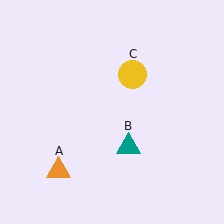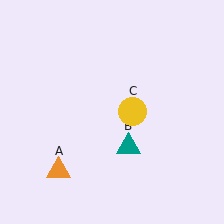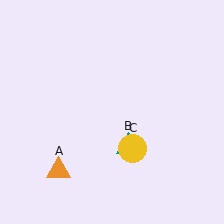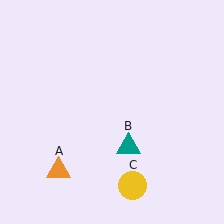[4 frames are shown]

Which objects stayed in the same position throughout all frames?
Orange triangle (object A) and teal triangle (object B) remained stationary.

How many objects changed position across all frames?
1 object changed position: yellow circle (object C).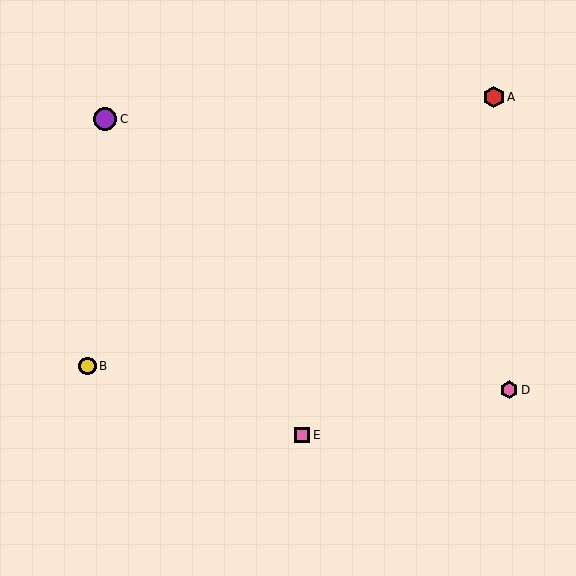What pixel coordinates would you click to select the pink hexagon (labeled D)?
Click at (509, 390) to select the pink hexagon D.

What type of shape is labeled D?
Shape D is a pink hexagon.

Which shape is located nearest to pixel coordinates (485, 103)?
The red hexagon (labeled A) at (494, 97) is nearest to that location.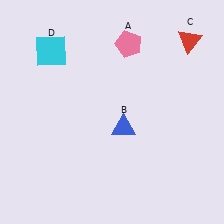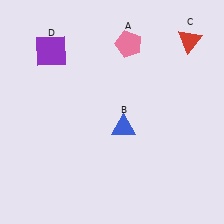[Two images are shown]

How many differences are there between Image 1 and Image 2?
There is 1 difference between the two images.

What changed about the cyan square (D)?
In Image 1, D is cyan. In Image 2, it changed to purple.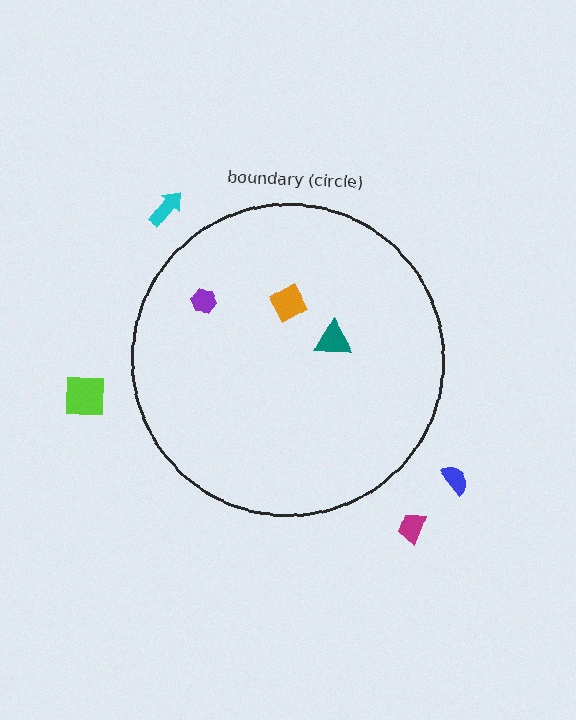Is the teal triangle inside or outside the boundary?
Inside.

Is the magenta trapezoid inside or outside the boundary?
Outside.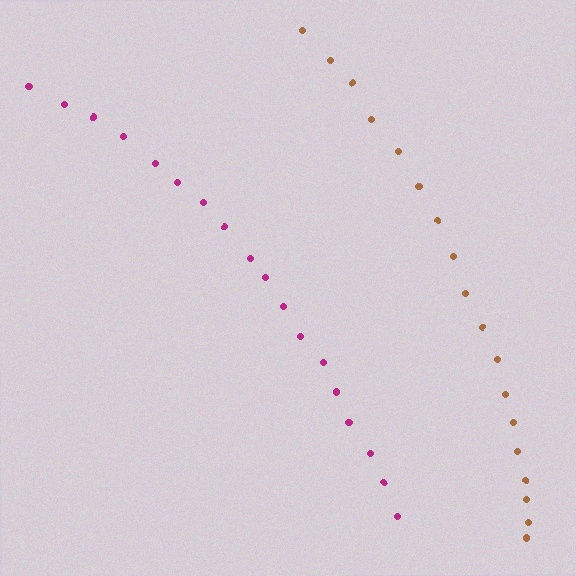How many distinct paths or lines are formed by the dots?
There are 2 distinct paths.